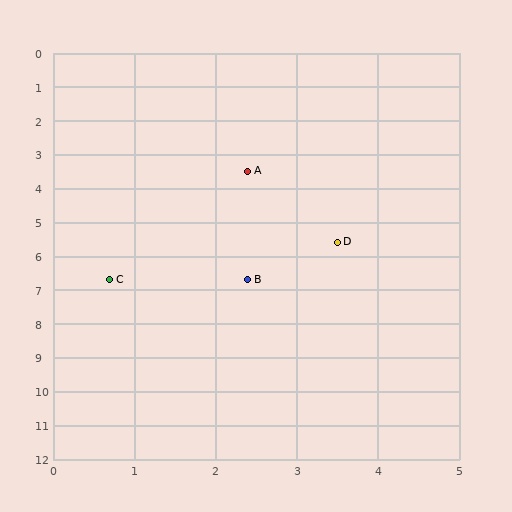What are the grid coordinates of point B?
Point B is at approximately (2.4, 6.7).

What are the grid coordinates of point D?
Point D is at approximately (3.5, 5.6).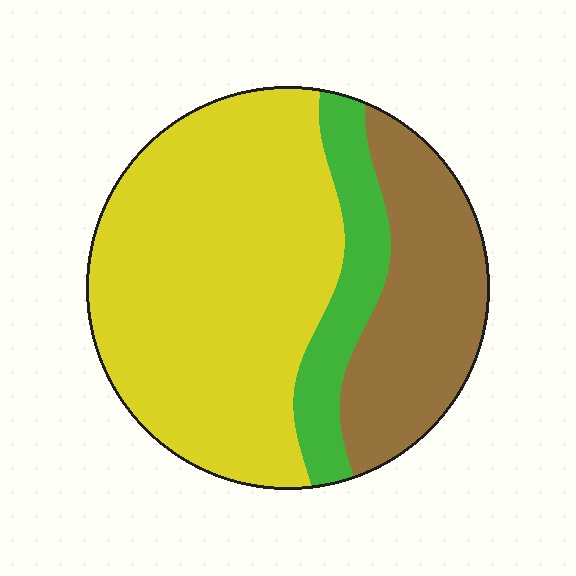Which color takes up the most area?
Yellow, at roughly 60%.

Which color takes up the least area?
Green, at roughly 15%.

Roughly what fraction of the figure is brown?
Brown takes up between a quarter and a half of the figure.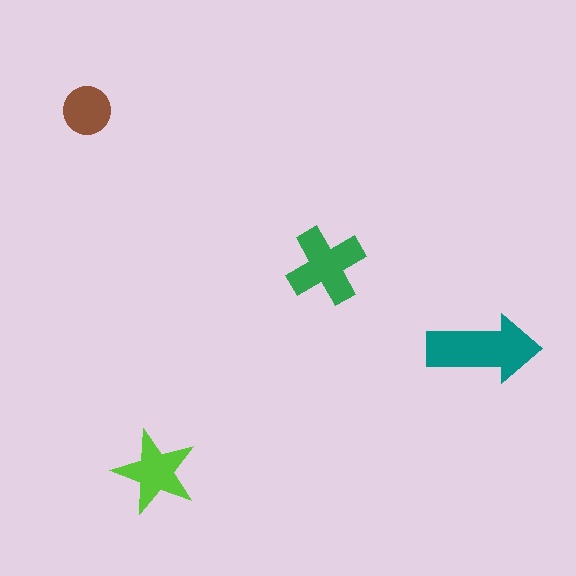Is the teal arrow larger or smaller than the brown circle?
Larger.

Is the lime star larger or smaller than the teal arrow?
Smaller.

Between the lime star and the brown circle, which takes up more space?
The lime star.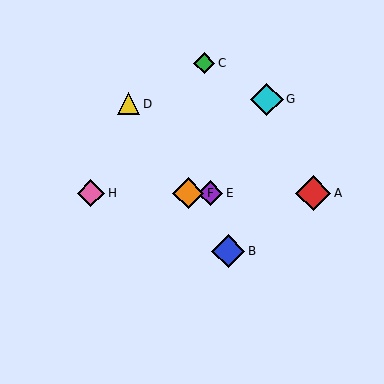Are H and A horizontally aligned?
Yes, both are at y≈193.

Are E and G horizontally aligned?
No, E is at y≈193 and G is at y≈99.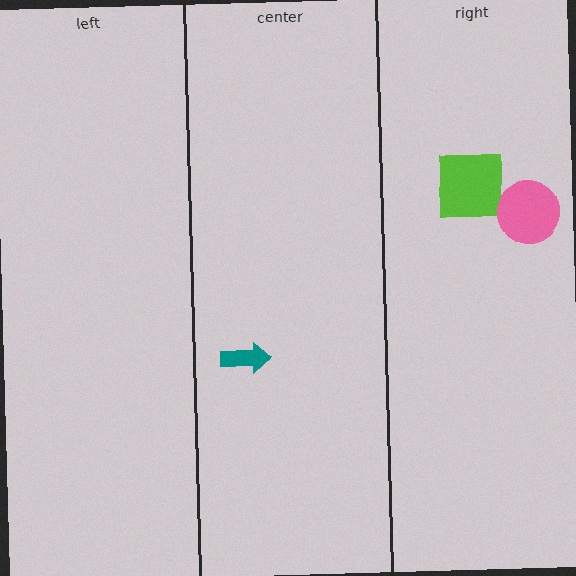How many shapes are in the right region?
2.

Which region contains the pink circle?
The right region.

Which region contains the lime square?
The right region.